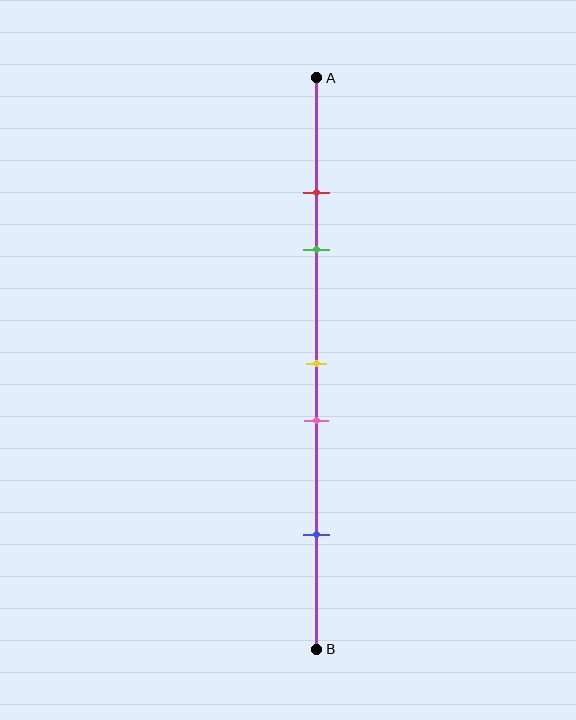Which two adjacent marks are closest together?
The red and green marks are the closest adjacent pair.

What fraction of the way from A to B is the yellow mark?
The yellow mark is approximately 50% (0.5) of the way from A to B.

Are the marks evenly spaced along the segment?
No, the marks are not evenly spaced.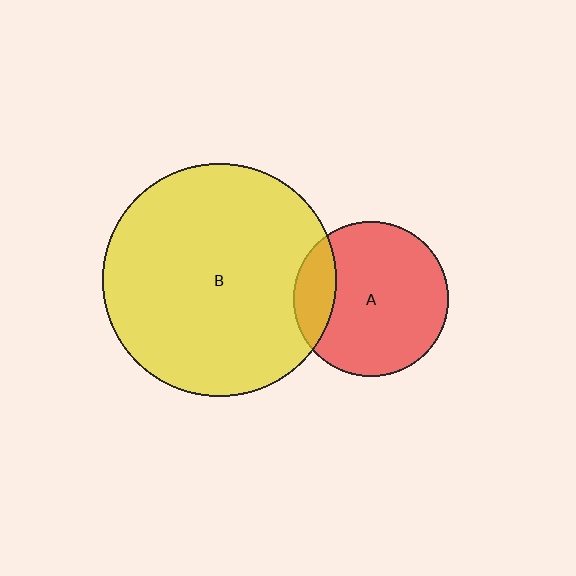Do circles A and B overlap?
Yes.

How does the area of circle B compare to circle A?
Approximately 2.3 times.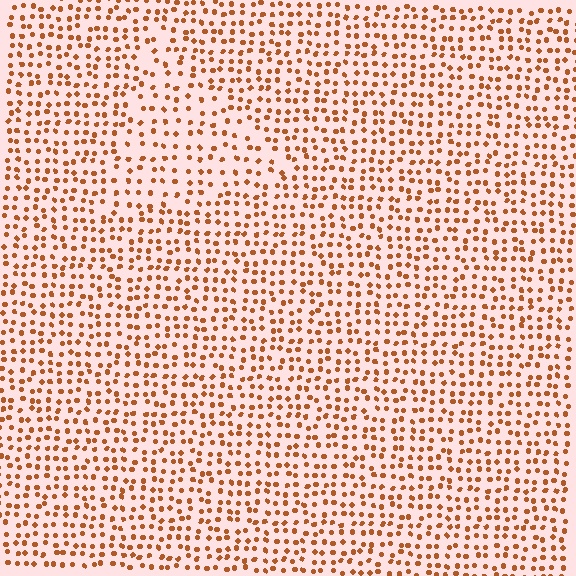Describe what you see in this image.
The image contains small brown elements arranged at two different densities. A triangle-shaped region is visible where the elements are less densely packed than the surrounding area.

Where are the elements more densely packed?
The elements are more densely packed outside the triangle boundary.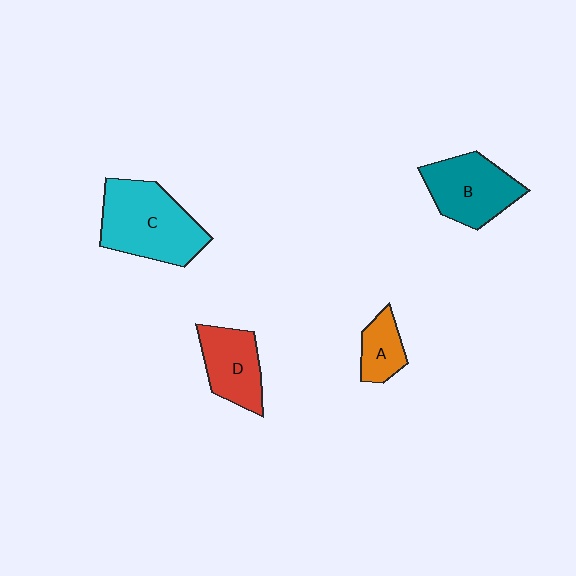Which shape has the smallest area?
Shape A (orange).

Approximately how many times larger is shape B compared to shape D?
Approximately 1.2 times.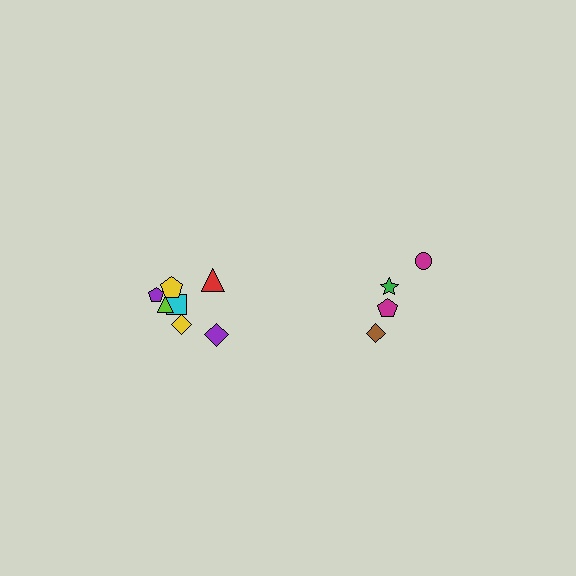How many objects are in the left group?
There are 7 objects.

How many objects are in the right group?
There are 4 objects.